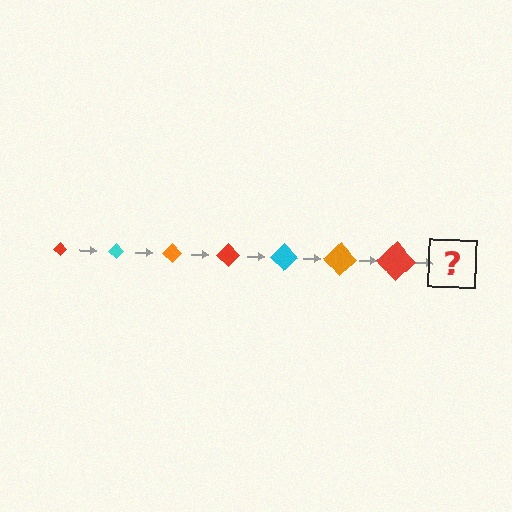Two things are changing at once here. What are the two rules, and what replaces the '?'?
The two rules are that the diamond grows larger each step and the color cycles through red, cyan, and orange. The '?' should be a cyan diamond, larger than the previous one.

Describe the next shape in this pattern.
It should be a cyan diamond, larger than the previous one.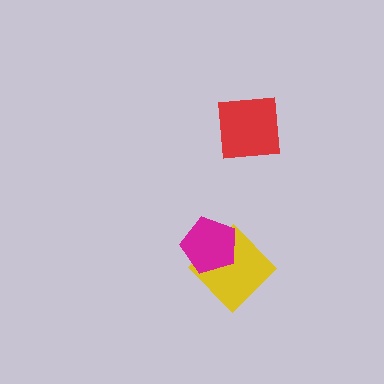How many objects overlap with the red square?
0 objects overlap with the red square.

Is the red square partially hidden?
No, no other shape covers it.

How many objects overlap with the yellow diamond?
1 object overlaps with the yellow diamond.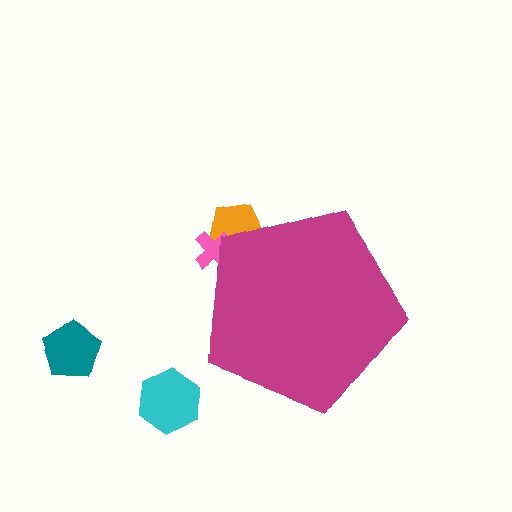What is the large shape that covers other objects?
A magenta pentagon.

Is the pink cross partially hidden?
Yes, the pink cross is partially hidden behind the magenta pentagon.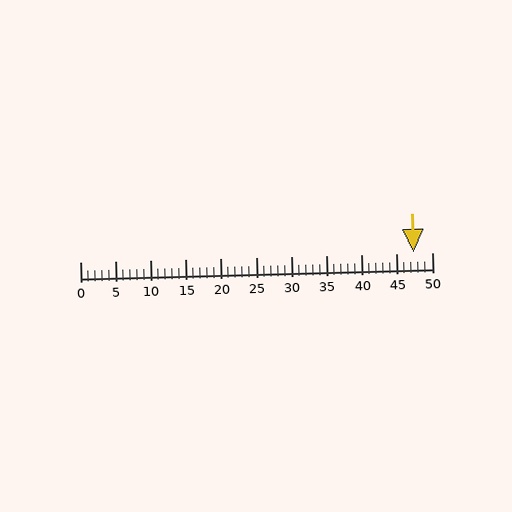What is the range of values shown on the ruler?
The ruler shows values from 0 to 50.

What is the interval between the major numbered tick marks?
The major tick marks are spaced 5 units apart.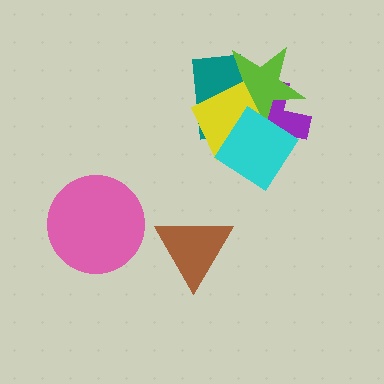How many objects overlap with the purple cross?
4 objects overlap with the purple cross.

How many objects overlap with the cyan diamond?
4 objects overlap with the cyan diamond.